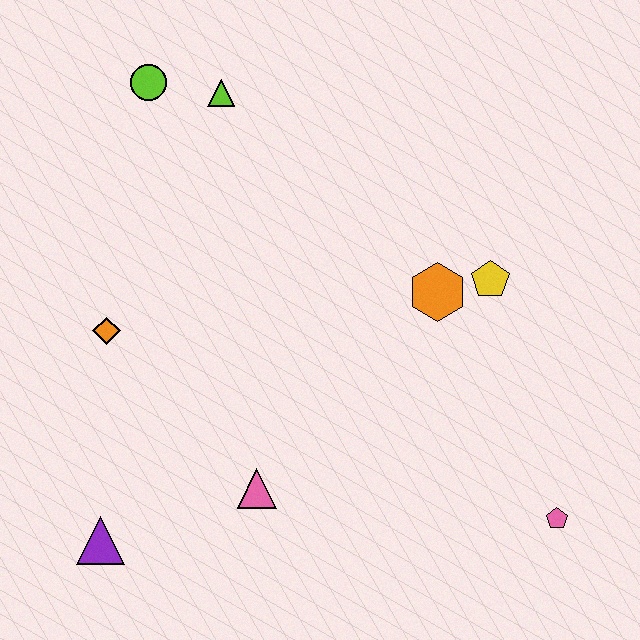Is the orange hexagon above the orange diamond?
Yes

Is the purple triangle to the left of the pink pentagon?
Yes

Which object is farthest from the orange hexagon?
The purple triangle is farthest from the orange hexagon.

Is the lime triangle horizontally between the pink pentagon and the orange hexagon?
No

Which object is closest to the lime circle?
The lime triangle is closest to the lime circle.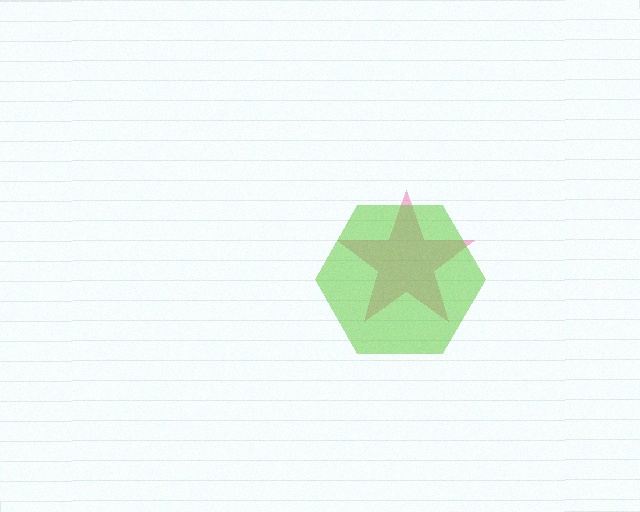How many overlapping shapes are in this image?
There are 2 overlapping shapes in the image.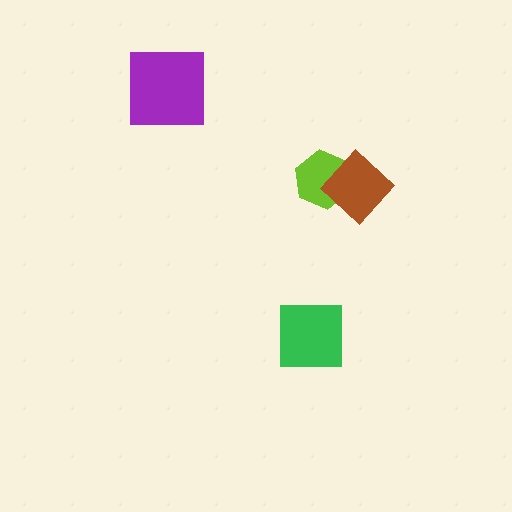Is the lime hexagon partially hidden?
Yes, it is partially covered by another shape.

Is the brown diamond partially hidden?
No, no other shape covers it.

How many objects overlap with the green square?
0 objects overlap with the green square.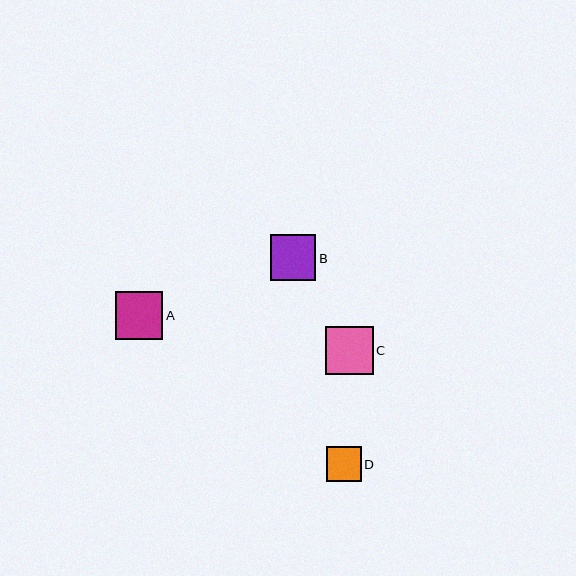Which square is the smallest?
Square D is the smallest with a size of approximately 35 pixels.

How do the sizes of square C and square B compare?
Square C and square B are approximately the same size.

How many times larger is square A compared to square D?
Square A is approximately 1.3 times the size of square D.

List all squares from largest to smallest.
From largest to smallest: C, A, B, D.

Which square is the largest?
Square C is the largest with a size of approximately 48 pixels.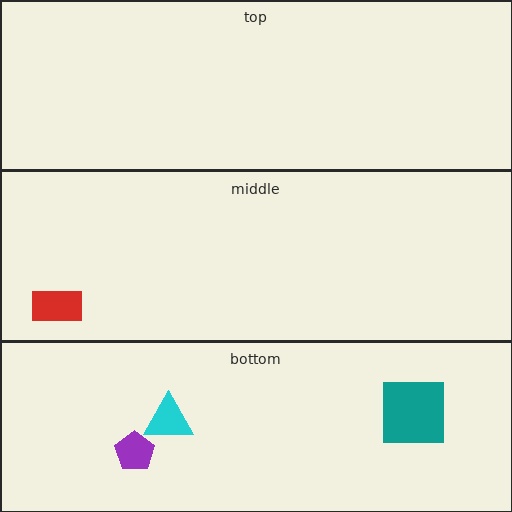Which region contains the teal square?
The bottom region.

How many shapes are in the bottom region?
3.